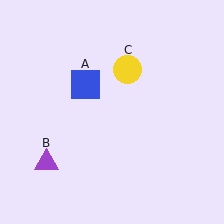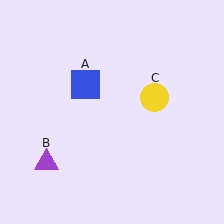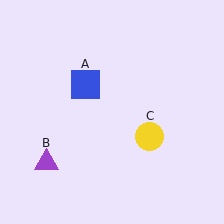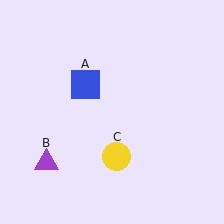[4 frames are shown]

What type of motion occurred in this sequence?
The yellow circle (object C) rotated clockwise around the center of the scene.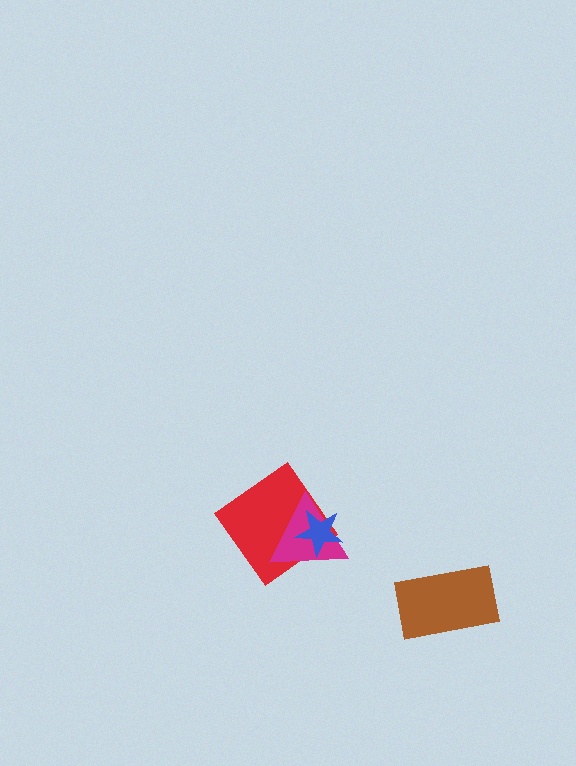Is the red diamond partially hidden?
Yes, it is partially covered by another shape.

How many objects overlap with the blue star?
2 objects overlap with the blue star.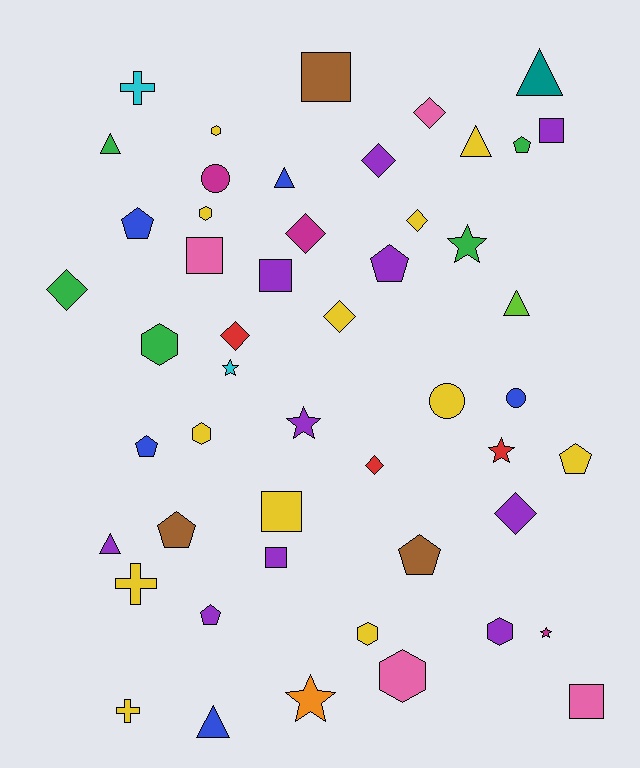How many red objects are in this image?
There are 3 red objects.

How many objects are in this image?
There are 50 objects.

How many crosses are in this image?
There are 3 crosses.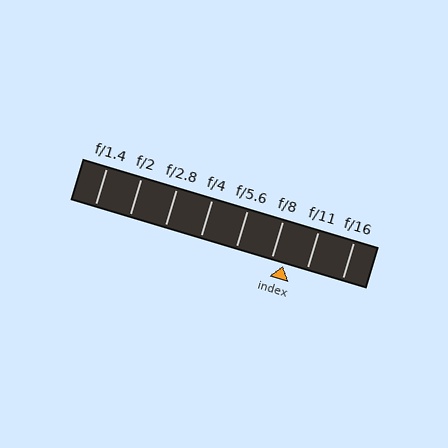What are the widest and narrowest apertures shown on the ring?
The widest aperture shown is f/1.4 and the narrowest is f/16.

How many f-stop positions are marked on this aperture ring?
There are 8 f-stop positions marked.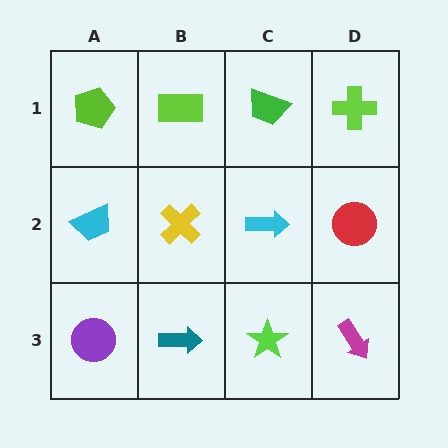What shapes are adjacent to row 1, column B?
A yellow cross (row 2, column B), a lime pentagon (row 1, column A), a green trapezoid (row 1, column C).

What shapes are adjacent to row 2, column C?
A green trapezoid (row 1, column C), a lime star (row 3, column C), a yellow cross (row 2, column B), a red circle (row 2, column D).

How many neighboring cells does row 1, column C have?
3.